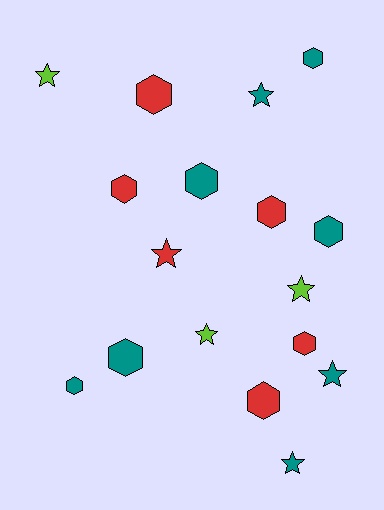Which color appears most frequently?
Teal, with 8 objects.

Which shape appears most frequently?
Hexagon, with 10 objects.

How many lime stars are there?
There are 3 lime stars.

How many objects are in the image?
There are 17 objects.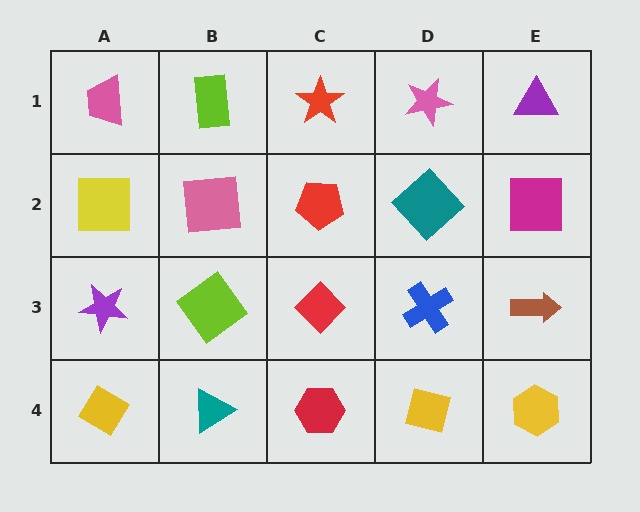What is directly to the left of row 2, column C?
A pink square.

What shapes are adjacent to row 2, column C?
A red star (row 1, column C), a red diamond (row 3, column C), a pink square (row 2, column B), a teal diamond (row 2, column D).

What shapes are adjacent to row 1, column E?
A magenta square (row 2, column E), a pink star (row 1, column D).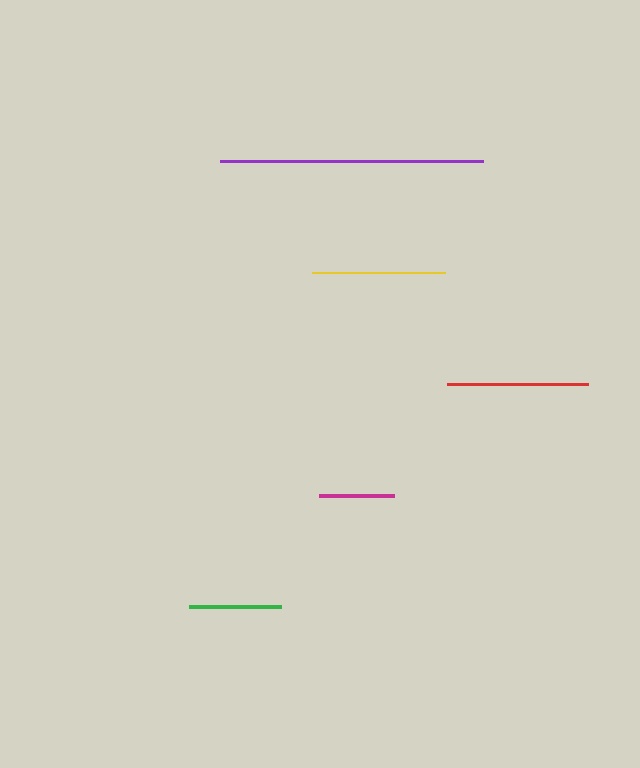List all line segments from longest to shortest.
From longest to shortest: purple, red, yellow, green, magenta.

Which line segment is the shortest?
The magenta line is the shortest at approximately 75 pixels.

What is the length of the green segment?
The green segment is approximately 91 pixels long.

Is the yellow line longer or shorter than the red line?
The red line is longer than the yellow line.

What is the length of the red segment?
The red segment is approximately 141 pixels long.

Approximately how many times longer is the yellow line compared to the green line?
The yellow line is approximately 1.5 times the length of the green line.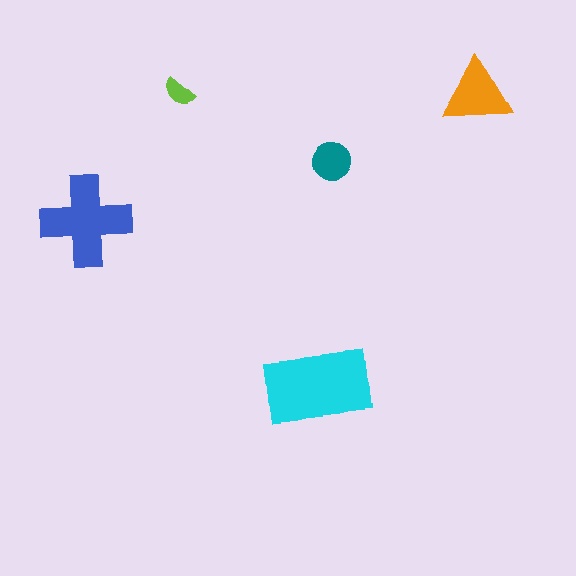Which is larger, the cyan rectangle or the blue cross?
The cyan rectangle.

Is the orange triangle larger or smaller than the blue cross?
Smaller.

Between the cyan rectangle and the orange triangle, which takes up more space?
The cyan rectangle.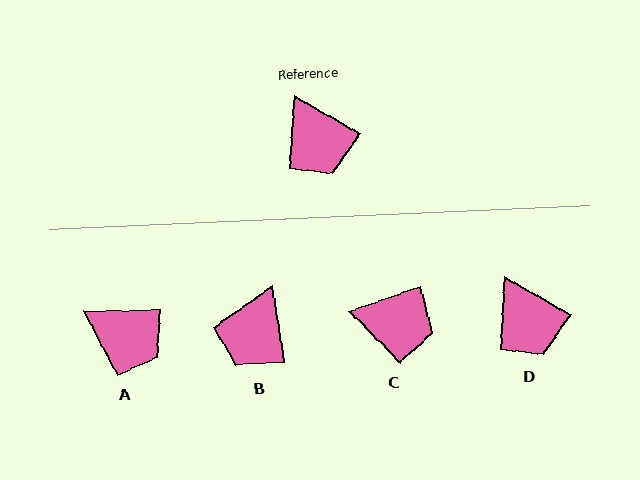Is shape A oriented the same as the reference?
No, it is off by about 31 degrees.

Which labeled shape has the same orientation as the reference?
D.